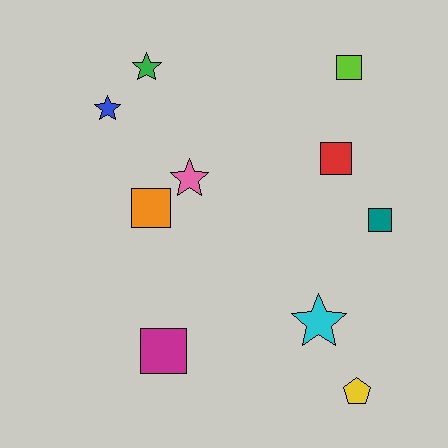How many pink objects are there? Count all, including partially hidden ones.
There is 1 pink object.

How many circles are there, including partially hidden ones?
There are no circles.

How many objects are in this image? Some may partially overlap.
There are 10 objects.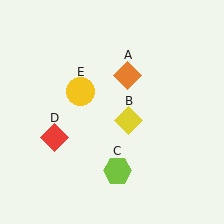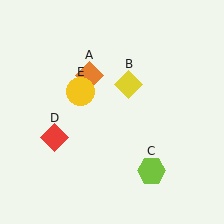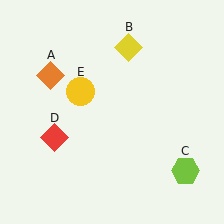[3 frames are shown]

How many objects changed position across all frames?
3 objects changed position: orange diamond (object A), yellow diamond (object B), lime hexagon (object C).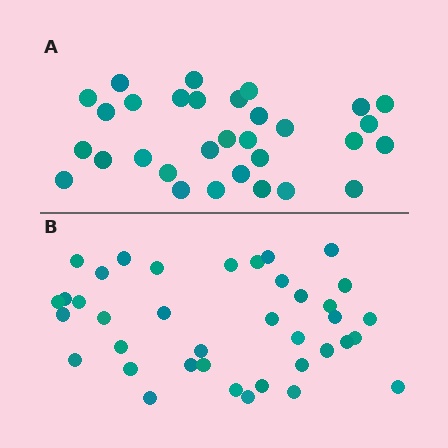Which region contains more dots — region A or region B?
Region B (the bottom region) has more dots.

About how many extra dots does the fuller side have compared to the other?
Region B has roughly 8 or so more dots than region A.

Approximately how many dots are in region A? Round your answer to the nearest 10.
About 30 dots. (The exact count is 31, which rounds to 30.)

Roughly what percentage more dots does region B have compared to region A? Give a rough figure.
About 25% more.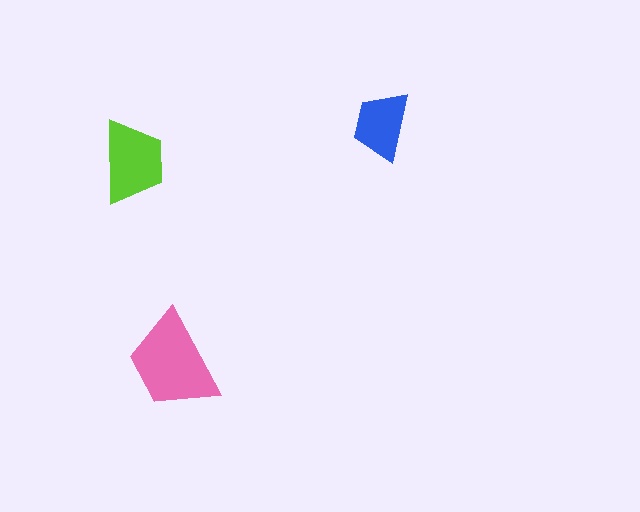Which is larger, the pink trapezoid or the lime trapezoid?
The pink one.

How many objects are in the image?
There are 3 objects in the image.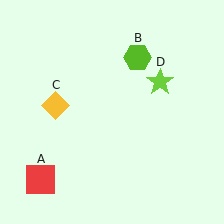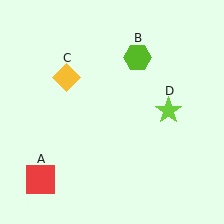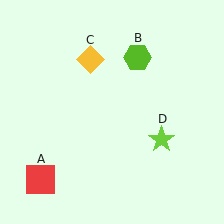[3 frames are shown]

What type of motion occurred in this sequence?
The yellow diamond (object C), lime star (object D) rotated clockwise around the center of the scene.